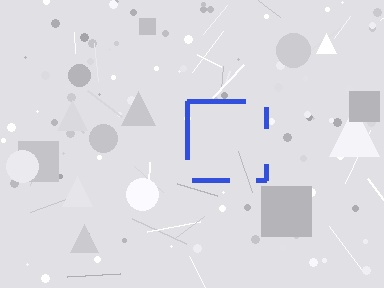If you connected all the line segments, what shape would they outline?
They would outline a square.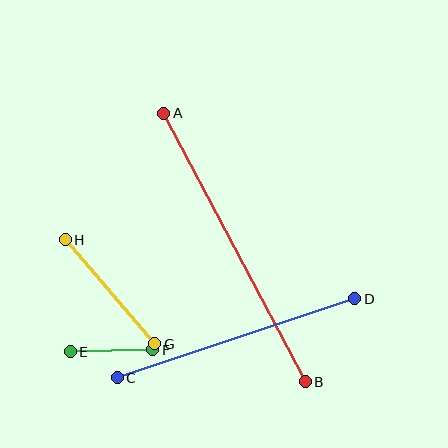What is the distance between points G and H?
The distance is approximately 138 pixels.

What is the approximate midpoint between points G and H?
The midpoint is at approximately (110, 292) pixels.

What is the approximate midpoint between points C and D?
The midpoint is at approximately (236, 338) pixels.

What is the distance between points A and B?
The distance is approximately 304 pixels.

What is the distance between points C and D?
The distance is approximately 250 pixels.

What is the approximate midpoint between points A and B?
The midpoint is at approximately (234, 247) pixels.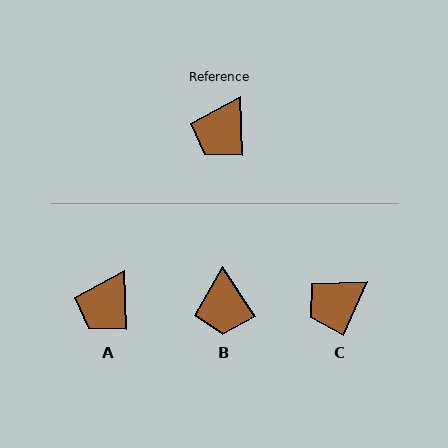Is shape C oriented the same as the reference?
No, it is off by about 27 degrees.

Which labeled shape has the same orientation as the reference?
A.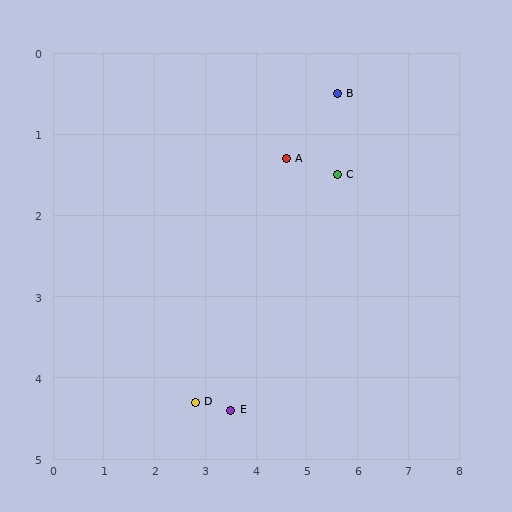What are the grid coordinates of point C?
Point C is at approximately (5.6, 1.5).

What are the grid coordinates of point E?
Point E is at approximately (3.5, 4.4).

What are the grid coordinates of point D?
Point D is at approximately (2.8, 4.3).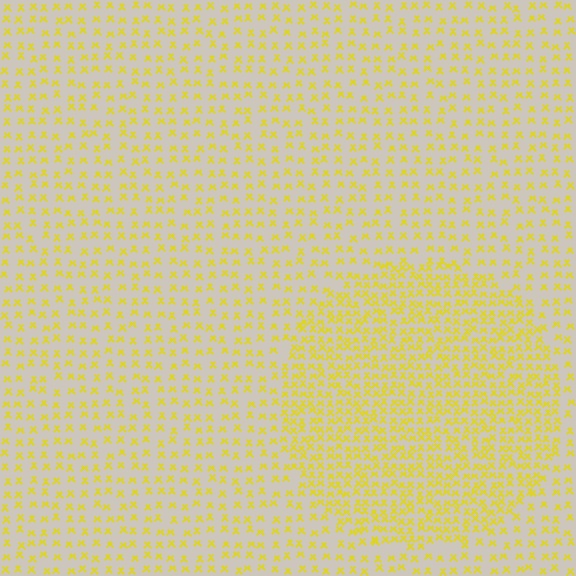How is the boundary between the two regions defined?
The boundary is defined by a change in element density (approximately 2.0x ratio). All elements are the same color, size, and shape.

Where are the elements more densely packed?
The elements are more densely packed inside the circle boundary.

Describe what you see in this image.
The image contains small yellow elements arranged at two different densities. A circle-shaped region is visible where the elements are more densely packed than the surrounding area.